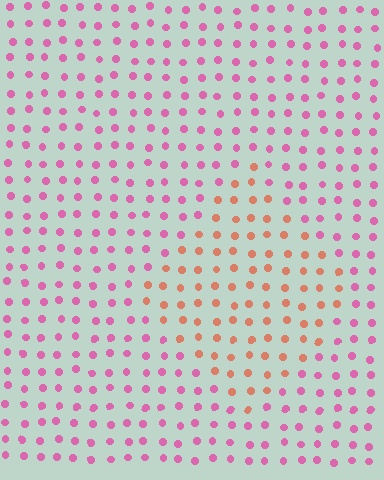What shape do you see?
I see a diamond.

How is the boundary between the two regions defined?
The boundary is defined purely by a slight shift in hue (about 48 degrees). Spacing, size, and orientation are identical on both sides.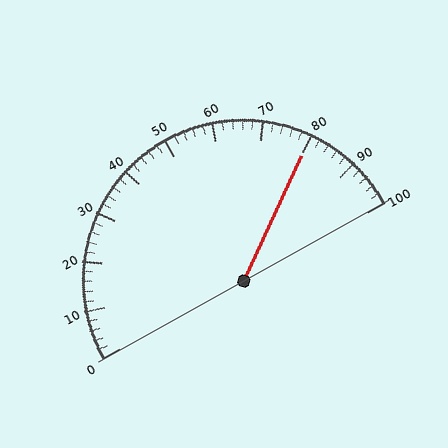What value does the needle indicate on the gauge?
The needle indicates approximately 80.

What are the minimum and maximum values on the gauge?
The gauge ranges from 0 to 100.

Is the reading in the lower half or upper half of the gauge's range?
The reading is in the upper half of the range (0 to 100).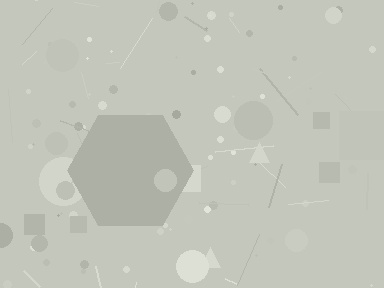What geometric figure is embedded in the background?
A hexagon is embedded in the background.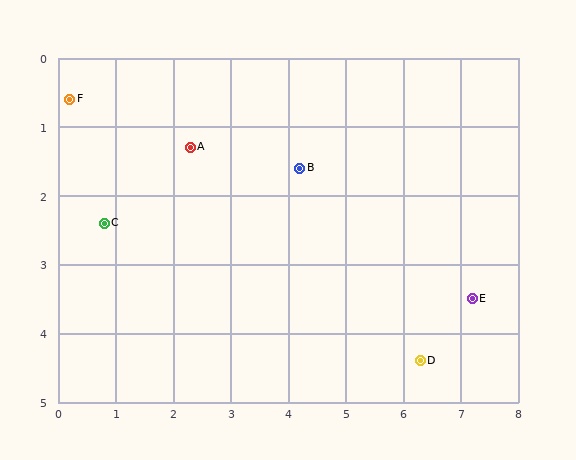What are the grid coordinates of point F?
Point F is at approximately (0.2, 0.6).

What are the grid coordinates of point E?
Point E is at approximately (7.2, 3.5).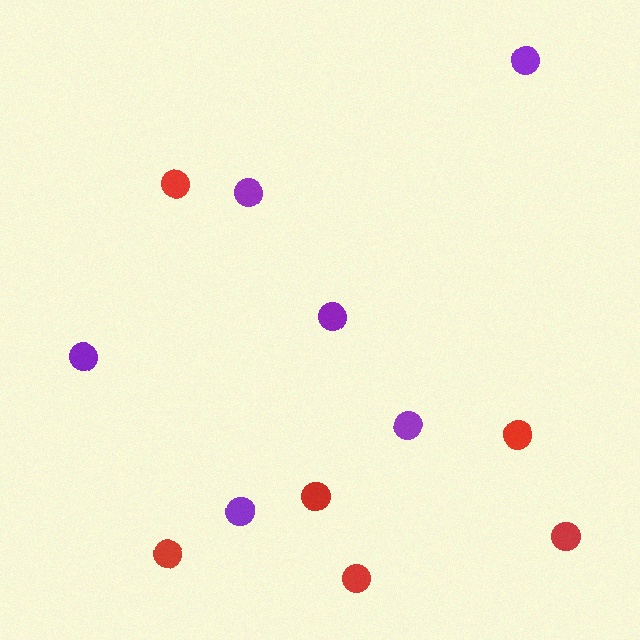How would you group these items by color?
There are 2 groups: one group of red circles (6) and one group of purple circles (6).